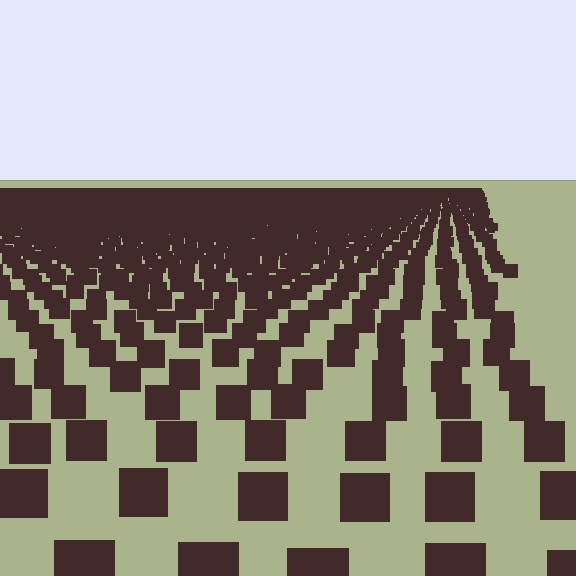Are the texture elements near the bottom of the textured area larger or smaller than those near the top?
Larger. Near the bottom, elements are closer to the viewer and appear at a bigger on-screen size.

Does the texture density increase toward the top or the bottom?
Density increases toward the top.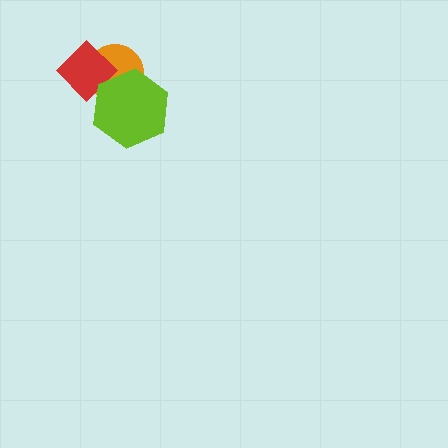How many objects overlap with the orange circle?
2 objects overlap with the orange circle.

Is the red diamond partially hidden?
Yes, it is partially covered by another shape.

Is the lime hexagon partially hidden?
No, no other shape covers it.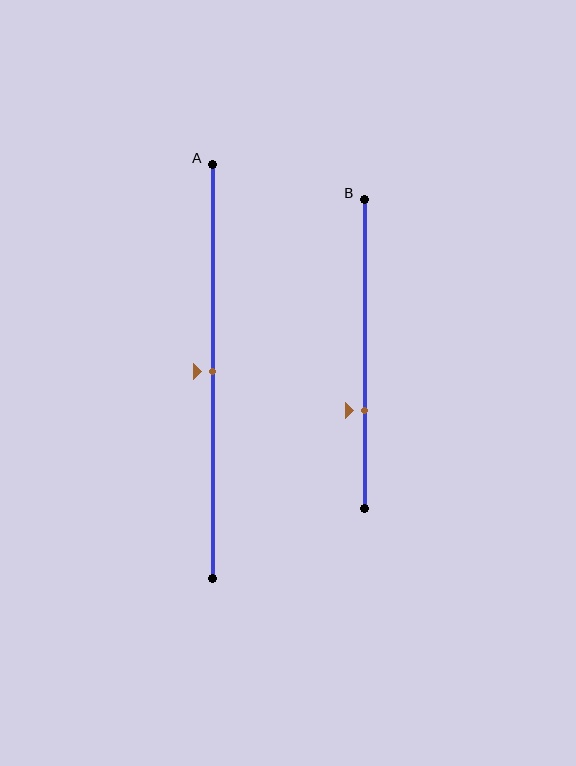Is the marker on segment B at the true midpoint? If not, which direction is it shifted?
No, the marker on segment B is shifted downward by about 18% of the segment length.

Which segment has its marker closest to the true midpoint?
Segment A has its marker closest to the true midpoint.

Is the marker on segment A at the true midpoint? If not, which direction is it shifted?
Yes, the marker on segment A is at the true midpoint.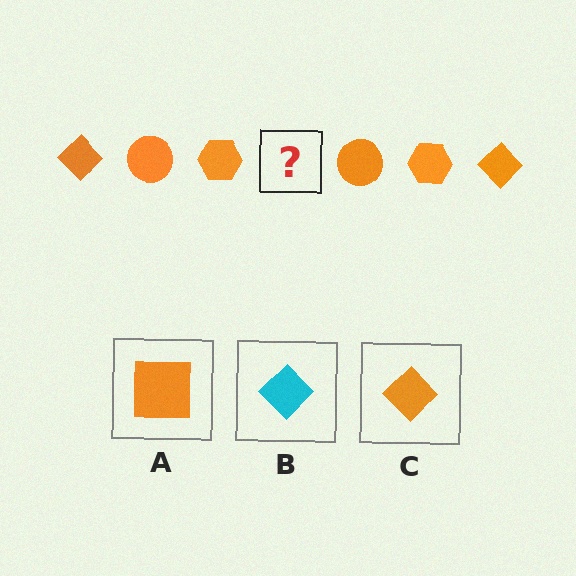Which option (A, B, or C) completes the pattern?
C.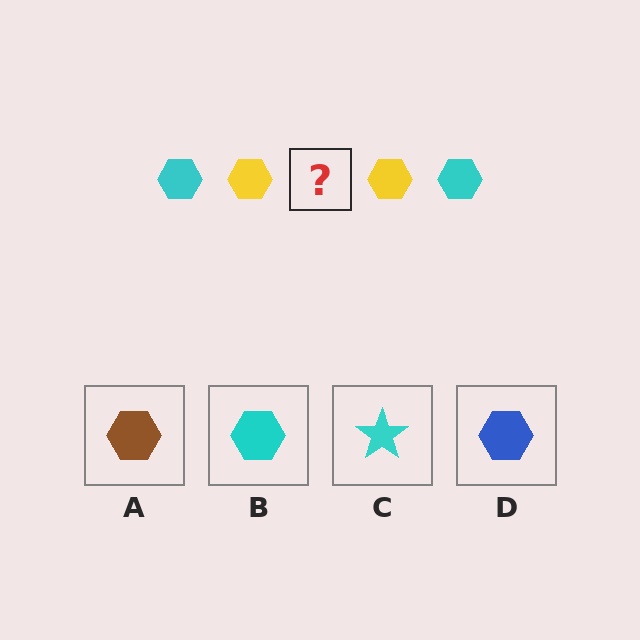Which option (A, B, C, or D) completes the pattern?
B.